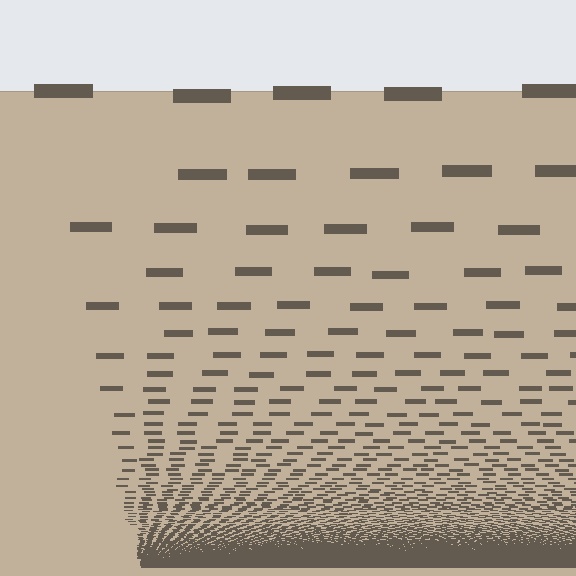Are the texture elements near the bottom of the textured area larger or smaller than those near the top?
Smaller. The gradient is inverted — elements near the bottom are smaller and denser.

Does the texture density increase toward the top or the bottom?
Density increases toward the bottom.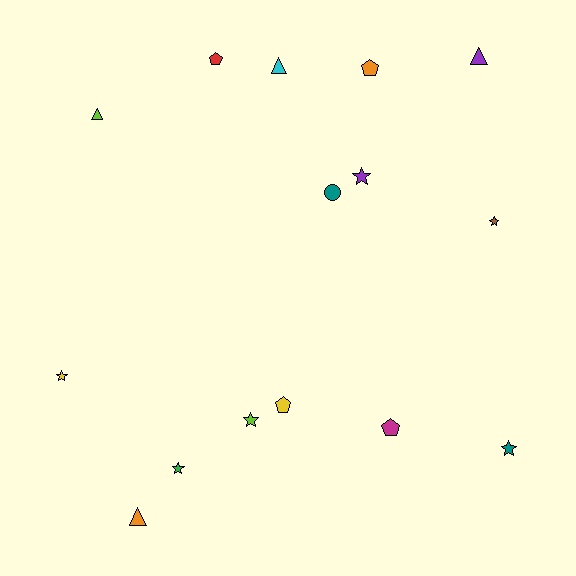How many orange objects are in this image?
There are 2 orange objects.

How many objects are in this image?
There are 15 objects.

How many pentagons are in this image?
There are 4 pentagons.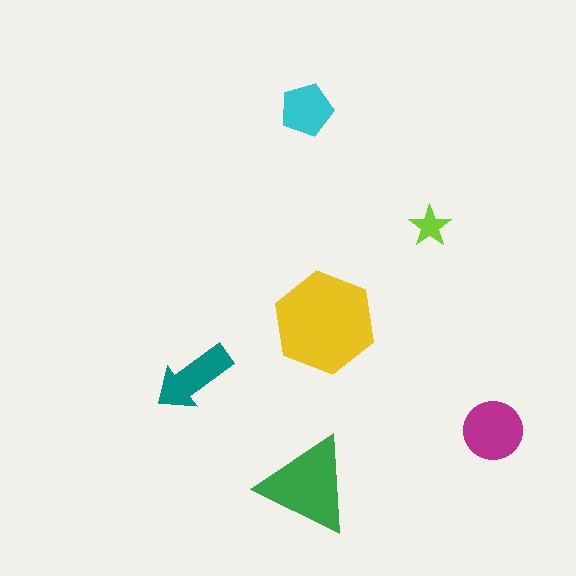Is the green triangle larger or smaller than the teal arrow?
Larger.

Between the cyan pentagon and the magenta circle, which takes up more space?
The magenta circle.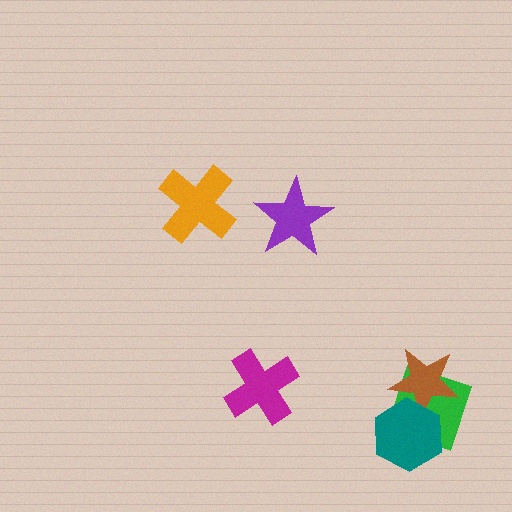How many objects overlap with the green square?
2 objects overlap with the green square.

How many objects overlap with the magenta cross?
0 objects overlap with the magenta cross.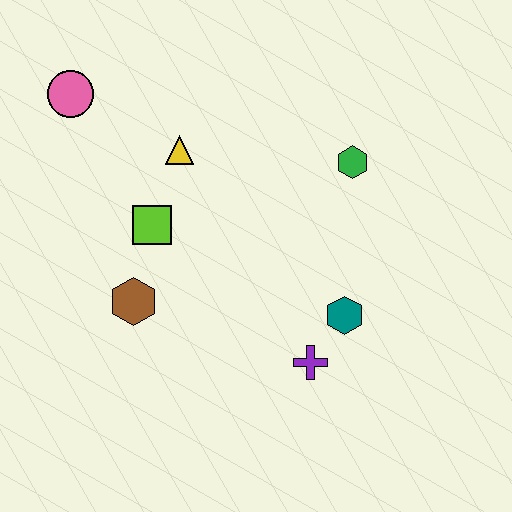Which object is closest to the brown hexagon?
The lime square is closest to the brown hexagon.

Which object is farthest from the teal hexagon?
The pink circle is farthest from the teal hexagon.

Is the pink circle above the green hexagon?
Yes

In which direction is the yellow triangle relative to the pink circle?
The yellow triangle is to the right of the pink circle.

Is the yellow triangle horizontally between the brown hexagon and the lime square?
No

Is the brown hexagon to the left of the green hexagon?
Yes